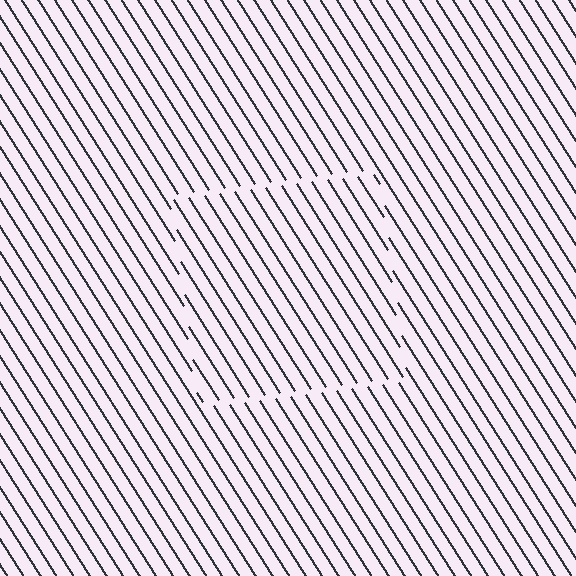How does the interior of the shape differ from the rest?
The interior of the shape contains the same grating, shifted by half a period — the contour is defined by the phase discontinuity where line-ends from the inner and outer gratings abut.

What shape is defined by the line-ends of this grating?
An illusory square. The interior of the shape contains the same grating, shifted by half a period — the contour is defined by the phase discontinuity where line-ends from the inner and outer gratings abut.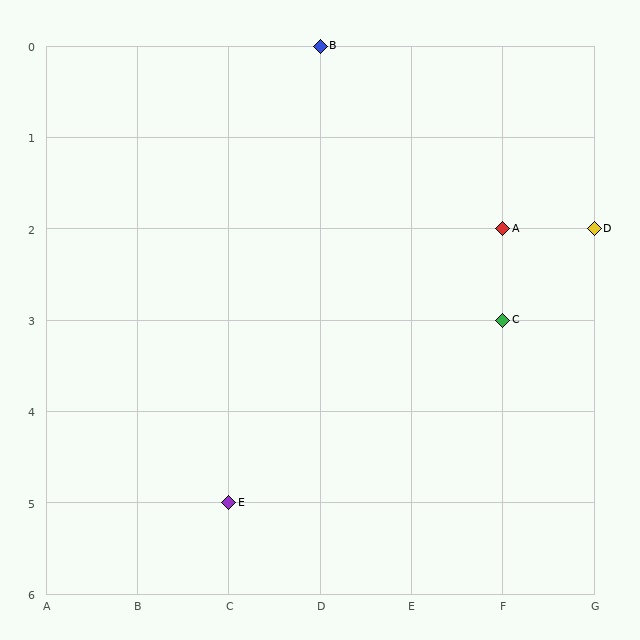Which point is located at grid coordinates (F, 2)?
Point A is at (F, 2).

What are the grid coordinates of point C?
Point C is at grid coordinates (F, 3).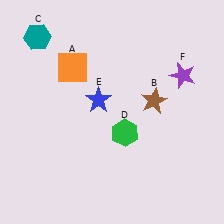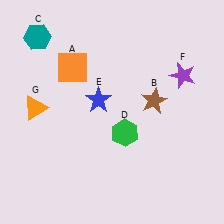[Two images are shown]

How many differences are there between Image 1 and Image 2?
There is 1 difference between the two images.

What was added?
An orange triangle (G) was added in Image 2.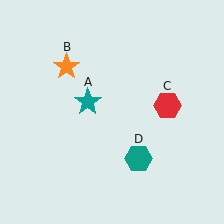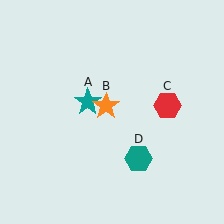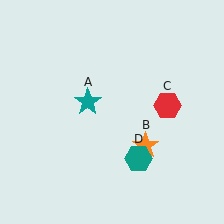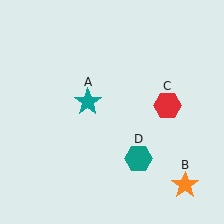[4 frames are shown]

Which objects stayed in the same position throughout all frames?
Teal star (object A) and red hexagon (object C) and teal hexagon (object D) remained stationary.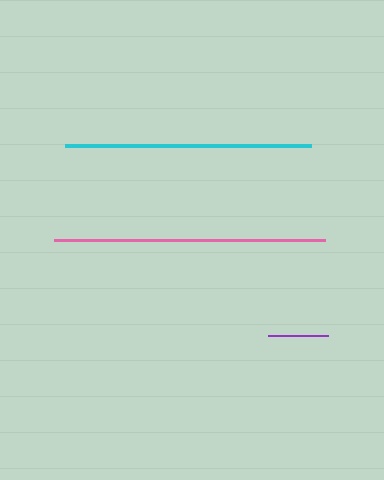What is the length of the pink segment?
The pink segment is approximately 272 pixels long.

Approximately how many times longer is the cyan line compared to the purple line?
The cyan line is approximately 4.1 times the length of the purple line.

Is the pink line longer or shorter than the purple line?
The pink line is longer than the purple line.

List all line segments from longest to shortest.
From longest to shortest: pink, cyan, purple.